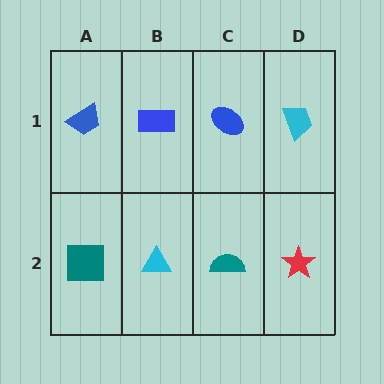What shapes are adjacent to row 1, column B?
A cyan triangle (row 2, column B), a blue trapezoid (row 1, column A), a blue ellipse (row 1, column C).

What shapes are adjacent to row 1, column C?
A teal semicircle (row 2, column C), a blue rectangle (row 1, column B), a cyan trapezoid (row 1, column D).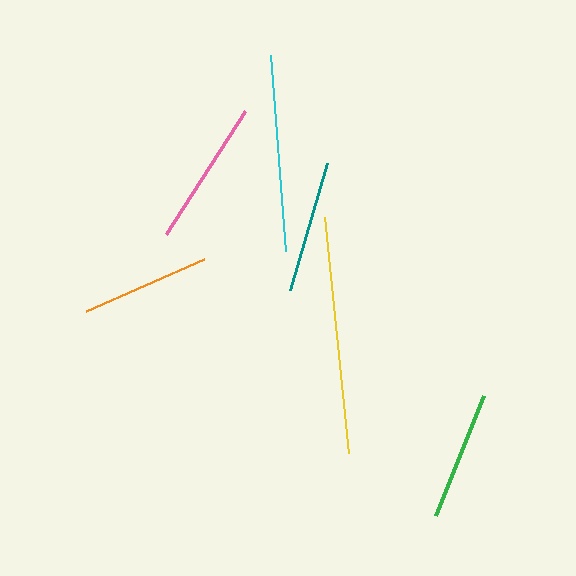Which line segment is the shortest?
The orange line is the shortest at approximately 128 pixels.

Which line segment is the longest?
The yellow line is the longest at approximately 237 pixels.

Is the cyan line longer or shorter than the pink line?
The cyan line is longer than the pink line.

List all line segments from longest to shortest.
From longest to shortest: yellow, cyan, pink, teal, green, orange.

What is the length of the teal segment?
The teal segment is approximately 133 pixels long.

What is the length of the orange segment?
The orange segment is approximately 128 pixels long.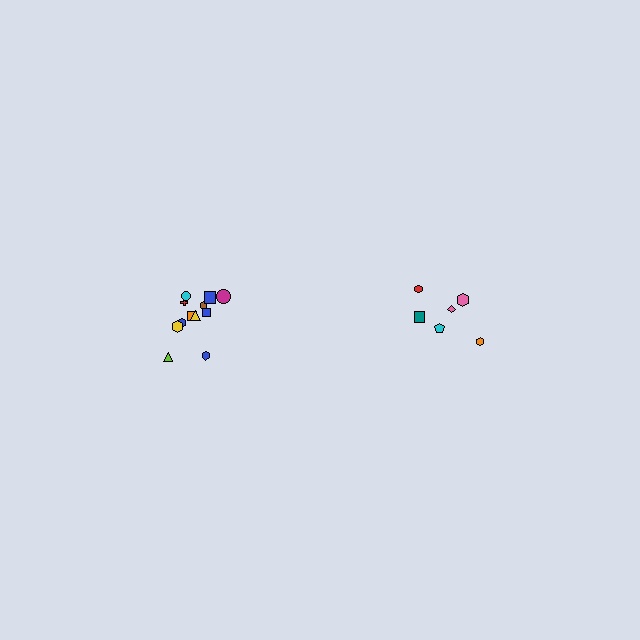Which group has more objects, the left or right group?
The left group.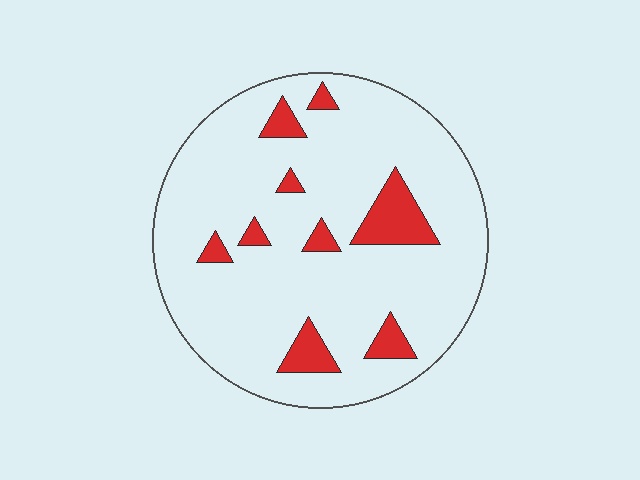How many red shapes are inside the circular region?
9.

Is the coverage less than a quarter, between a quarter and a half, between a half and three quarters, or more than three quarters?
Less than a quarter.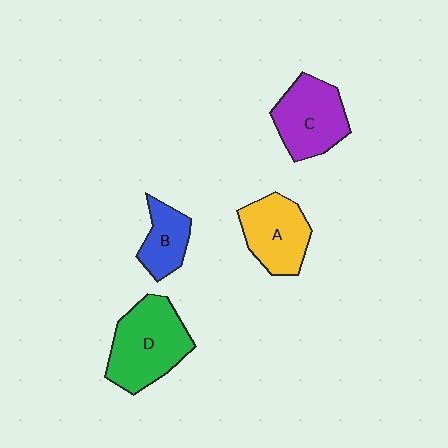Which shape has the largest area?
Shape D (green).